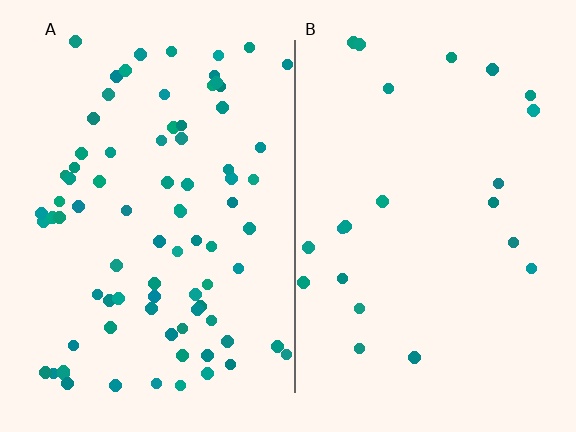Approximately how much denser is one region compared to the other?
Approximately 3.7× — region A over region B.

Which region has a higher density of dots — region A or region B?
A (the left).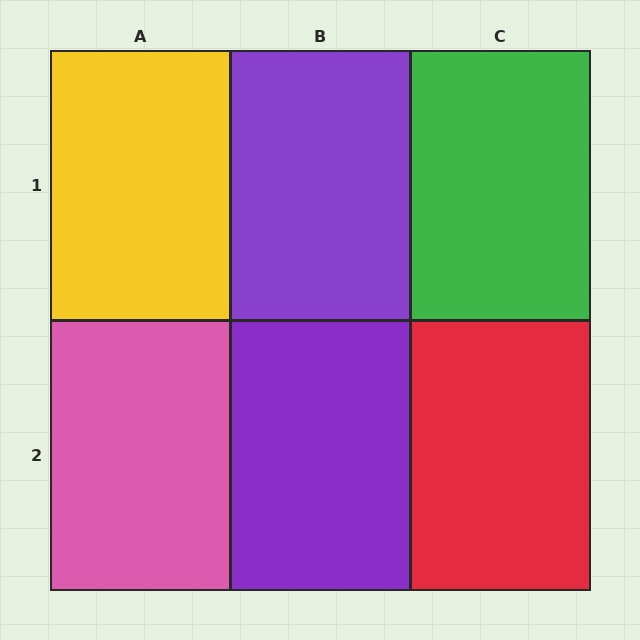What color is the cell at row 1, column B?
Purple.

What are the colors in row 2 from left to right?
Pink, purple, red.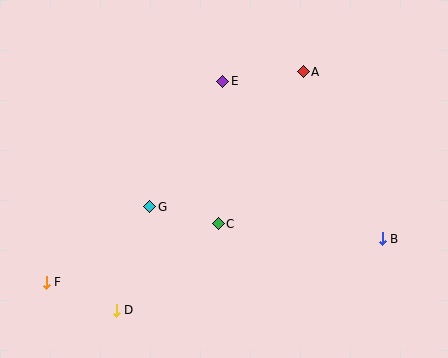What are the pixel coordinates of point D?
Point D is at (116, 310).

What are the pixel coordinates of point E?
Point E is at (223, 81).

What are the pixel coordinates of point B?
Point B is at (382, 239).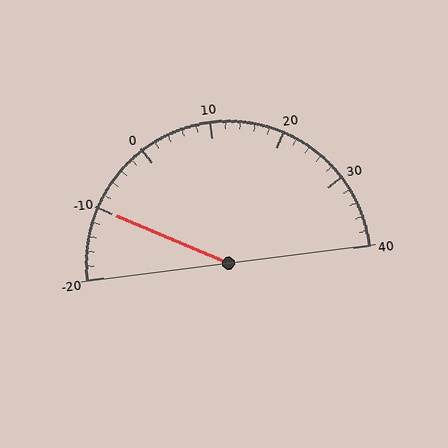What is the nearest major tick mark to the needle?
The nearest major tick mark is -10.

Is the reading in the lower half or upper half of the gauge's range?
The reading is in the lower half of the range (-20 to 40).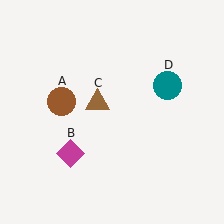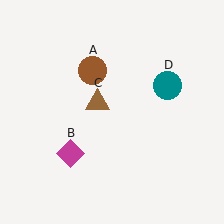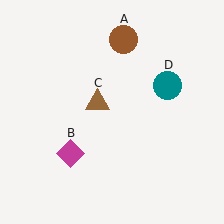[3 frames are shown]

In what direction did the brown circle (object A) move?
The brown circle (object A) moved up and to the right.